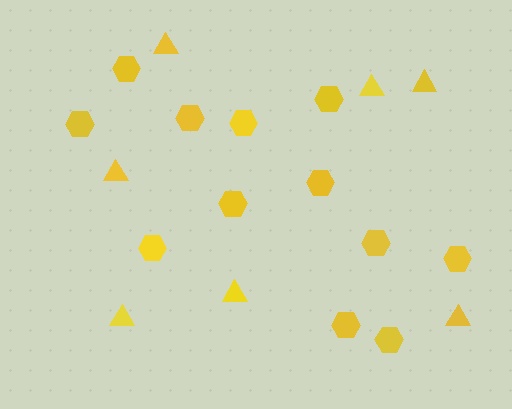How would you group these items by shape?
There are 2 groups: one group of hexagons (12) and one group of triangles (7).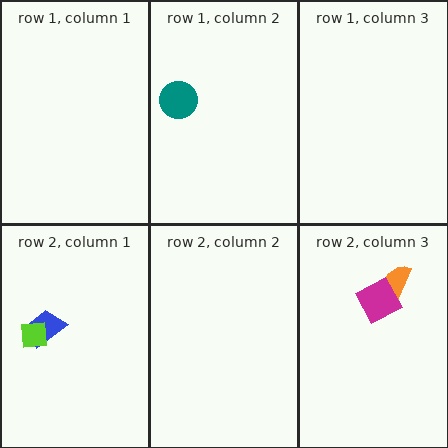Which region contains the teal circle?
The row 1, column 2 region.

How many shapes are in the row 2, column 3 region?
2.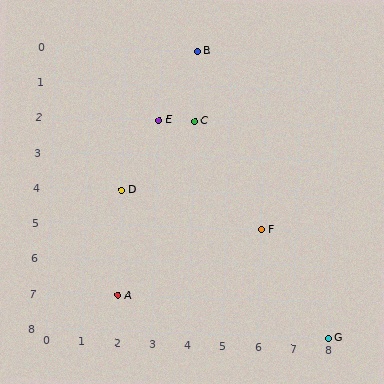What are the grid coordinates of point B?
Point B is at grid coordinates (4, 0).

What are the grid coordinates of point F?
Point F is at grid coordinates (6, 5).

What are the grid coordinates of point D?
Point D is at grid coordinates (2, 4).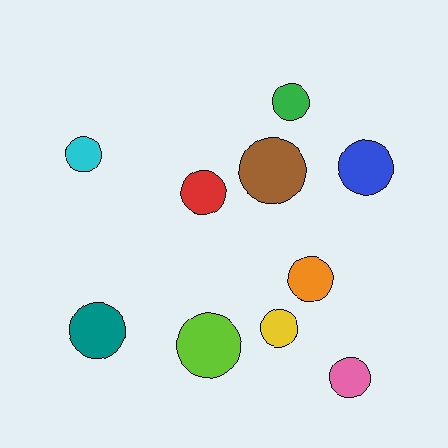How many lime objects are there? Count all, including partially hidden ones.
There is 1 lime object.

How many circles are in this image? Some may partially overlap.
There are 10 circles.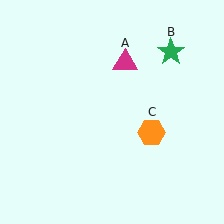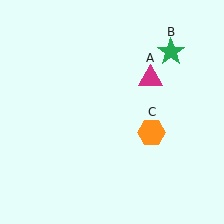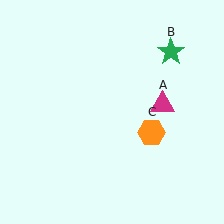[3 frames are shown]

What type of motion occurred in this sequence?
The magenta triangle (object A) rotated clockwise around the center of the scene.